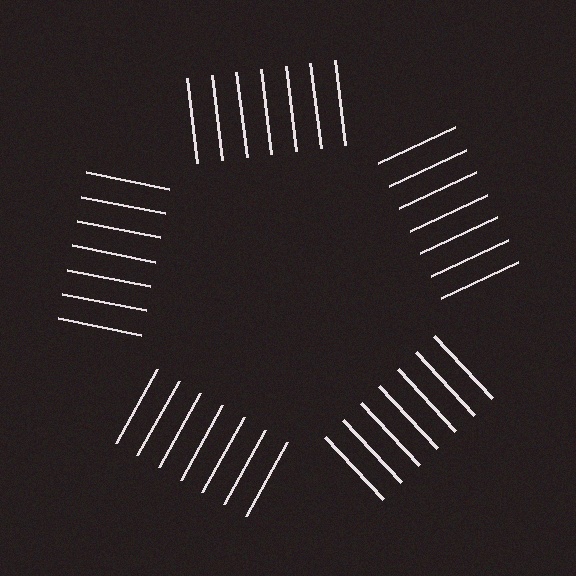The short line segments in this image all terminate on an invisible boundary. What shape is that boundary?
An illusory pentagon — the line segments terminate on its edges but no continuous stroke is drawn.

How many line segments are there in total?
35 — 7 along each of the 5 edges.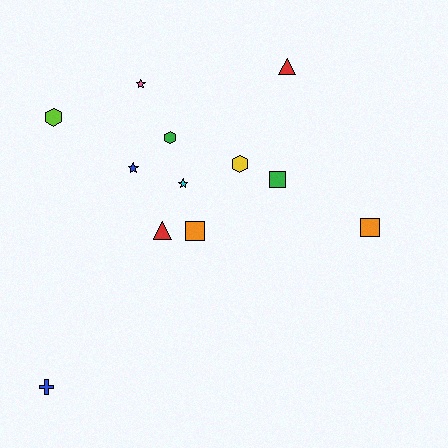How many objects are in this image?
There are 12 objects.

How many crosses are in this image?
There is 1 cross.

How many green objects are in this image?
There are 2 green objects.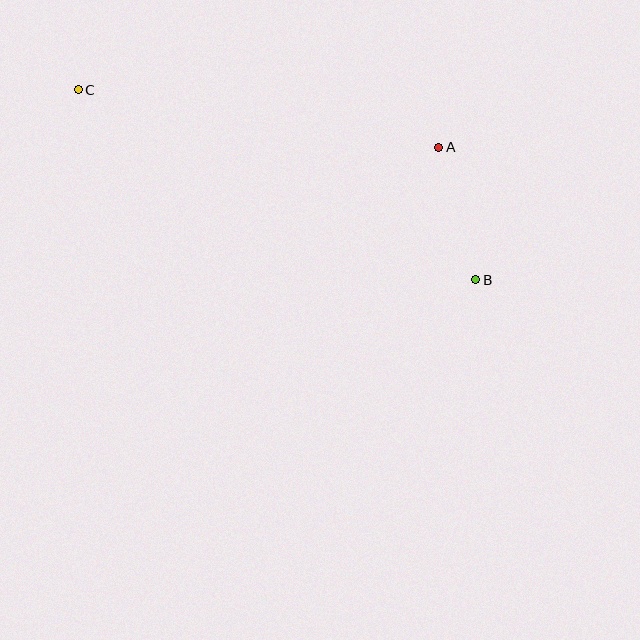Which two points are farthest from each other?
Points B and C are farthest from each other.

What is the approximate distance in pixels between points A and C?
The distance between A and C is approximately 365 pixels.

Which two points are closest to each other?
Points A and B are closest to each other.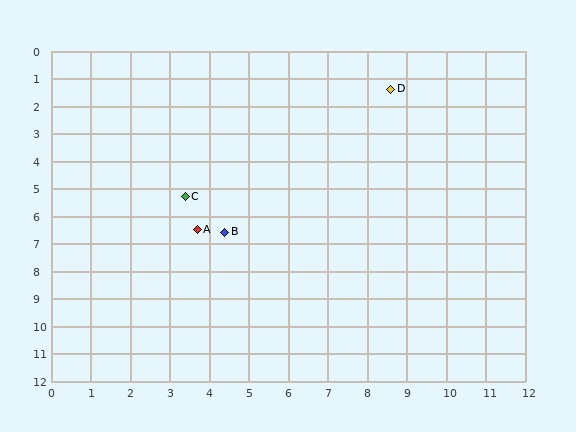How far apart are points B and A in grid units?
Points B and A are about 0.7 grid units apart.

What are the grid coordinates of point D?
Point D is at approximately (8.6, 1.4).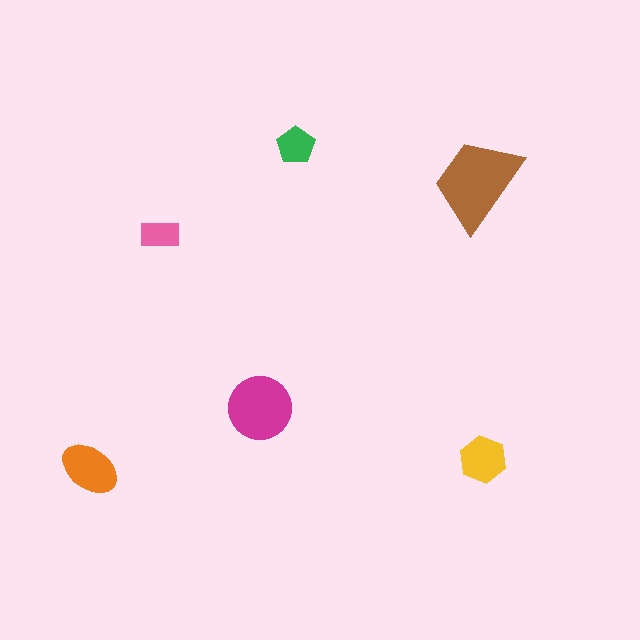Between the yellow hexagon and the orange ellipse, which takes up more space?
The orange ellipse.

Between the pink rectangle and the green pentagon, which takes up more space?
The green pentagon.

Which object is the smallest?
The pink rectangle.